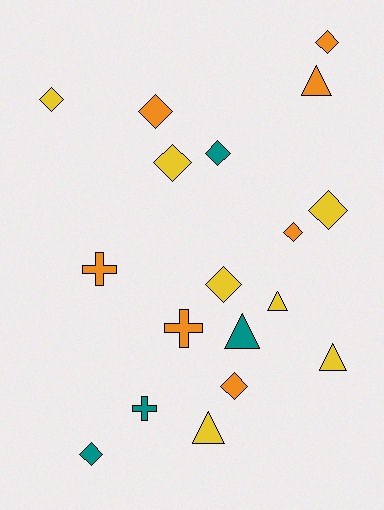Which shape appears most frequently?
Diamond, with 10 objects.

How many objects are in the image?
There are 18 objects.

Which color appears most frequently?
Orange, with 7 objects.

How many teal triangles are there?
There is 1 teal triangle.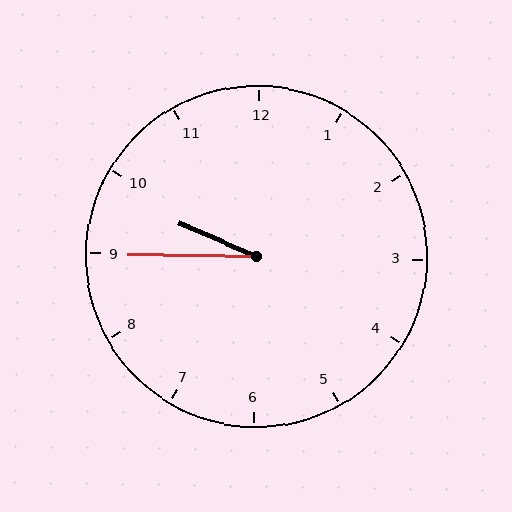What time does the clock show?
9:45.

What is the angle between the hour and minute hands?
Approximately 22 degrees.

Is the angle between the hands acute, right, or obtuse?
It is acute.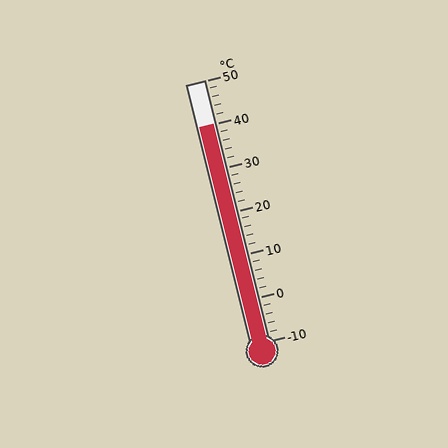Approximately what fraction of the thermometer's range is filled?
The thermometer is filled to approximately 85% of its range.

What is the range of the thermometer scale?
The thermometer scale ranges from -10°C to 50°C.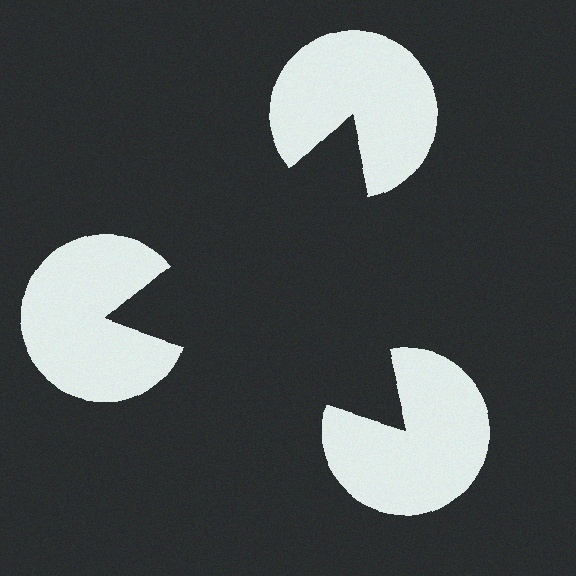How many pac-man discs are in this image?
There are 3 — one at each vertex of the illusory triangle.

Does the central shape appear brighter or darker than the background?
It typically appears slightly darker than the background, even though no actual brightness change is drawn.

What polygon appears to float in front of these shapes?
An illusory triangle — its edges are inferred from the aligned wedge cuts in the pac-man discs, not physically drawn.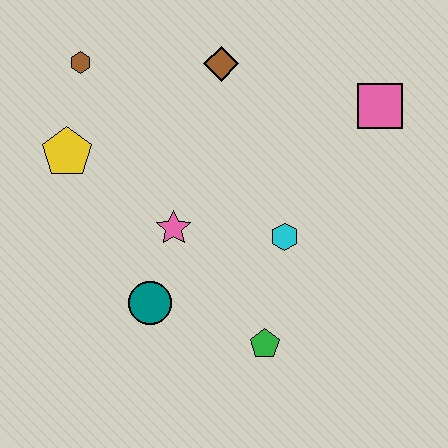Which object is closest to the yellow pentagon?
The brown hexagon is closest to the yellow pentagon.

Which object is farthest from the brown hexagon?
The green pentagon is farthest from the brown hexagon.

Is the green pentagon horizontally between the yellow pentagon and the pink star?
No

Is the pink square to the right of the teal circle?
Yes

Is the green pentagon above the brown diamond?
No